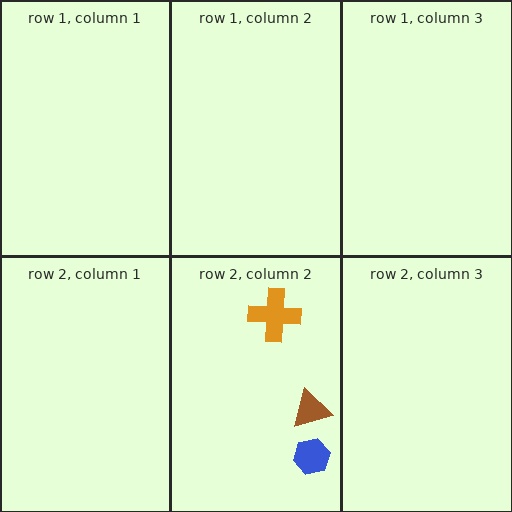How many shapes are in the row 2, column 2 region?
3.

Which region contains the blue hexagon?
The row 2, column 2 region.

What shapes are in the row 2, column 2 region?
The brown triangle, the blue hexagon, the orange cross.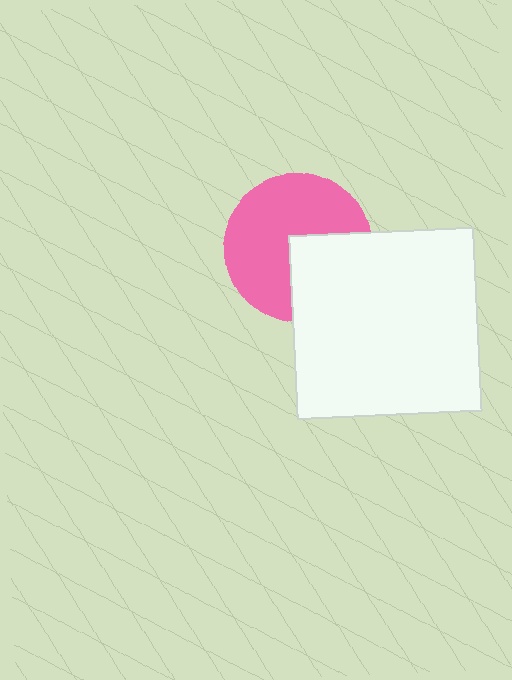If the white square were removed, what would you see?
You would see the complete pink circle.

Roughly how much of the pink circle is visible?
Most of it is visible (roughly 65%).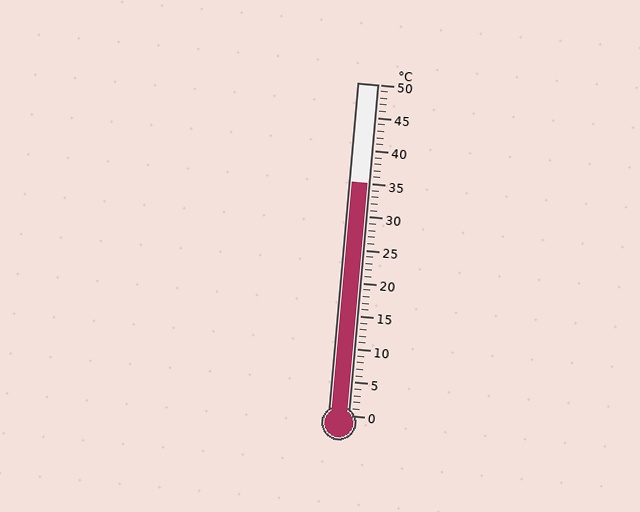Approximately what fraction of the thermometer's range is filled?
The thermometer is filled to approximately 70% of its range.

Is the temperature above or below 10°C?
The temperature is above 10°C.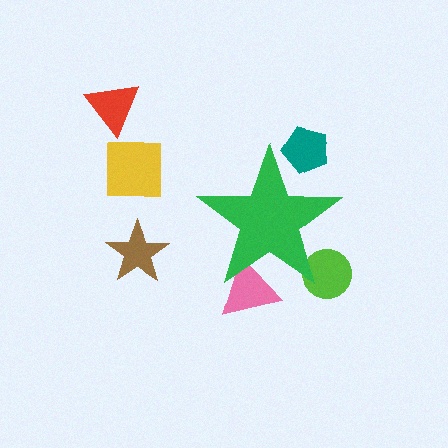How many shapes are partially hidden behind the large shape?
3 shapes are partially hidden.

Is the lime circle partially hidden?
Yes, the lime circle is partially hidden behind the green star.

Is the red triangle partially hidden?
No, the red triangle is fully visible.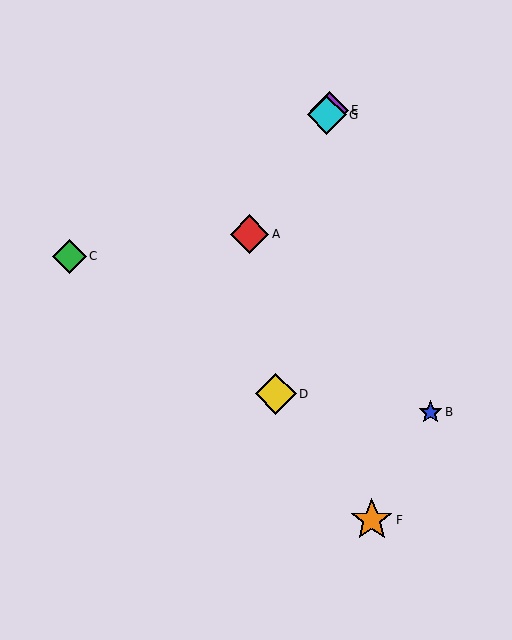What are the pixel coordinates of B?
Object B is at (430, 412).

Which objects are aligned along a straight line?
Objects A, E, G are aligned along a straight line.